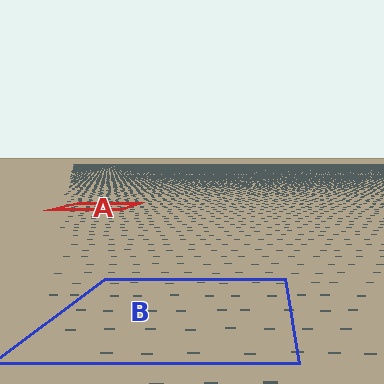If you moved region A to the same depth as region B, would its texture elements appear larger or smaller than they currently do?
They would appear larger. At a closer depth, the same texture elements are projected at a bigger on-screen size.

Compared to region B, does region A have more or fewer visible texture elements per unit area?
Region A has more texture elements per unit area — they are packed more densely because it is farther away.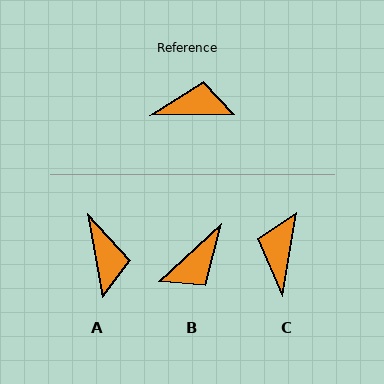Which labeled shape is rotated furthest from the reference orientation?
B, about 137 degrees away.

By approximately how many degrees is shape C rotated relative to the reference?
Approximately 80 degrees counter-clockwise.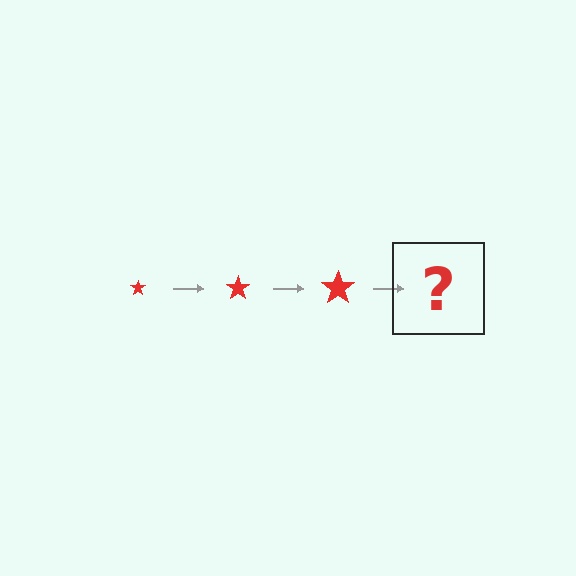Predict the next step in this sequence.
The next step is a red star, larger than the previous one.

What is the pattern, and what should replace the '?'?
The pattern is that the star gets progressively larger each step. The '?' should be a red star, larger than the previous one.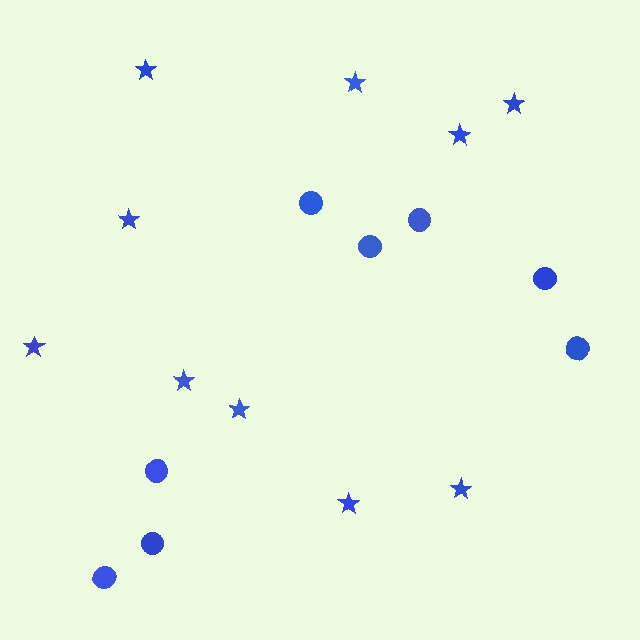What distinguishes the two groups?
There are 2 groups: one group of stars (10) and one group of circles (8).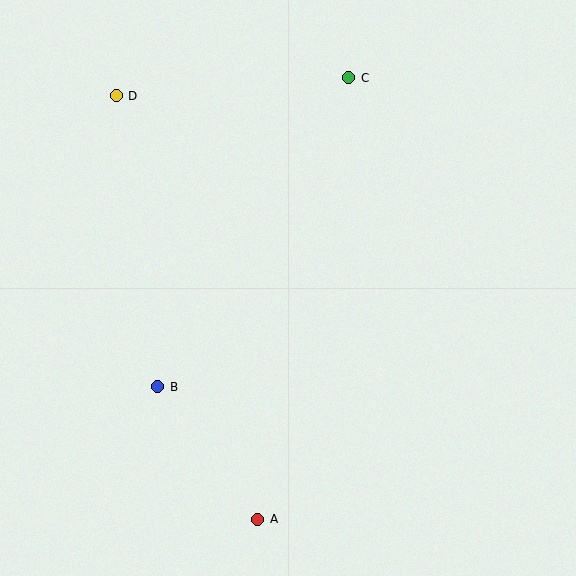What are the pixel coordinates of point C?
Point C is at (349, 78).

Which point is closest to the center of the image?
Point B at (158, 387) is closest to the center.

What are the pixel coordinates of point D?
Point D is at (116, 96).